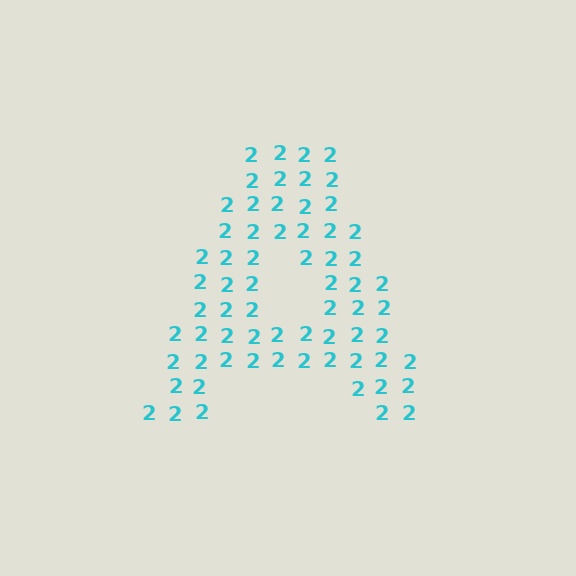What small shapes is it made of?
It is made of small digit 2's.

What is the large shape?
The large shape is the letter A.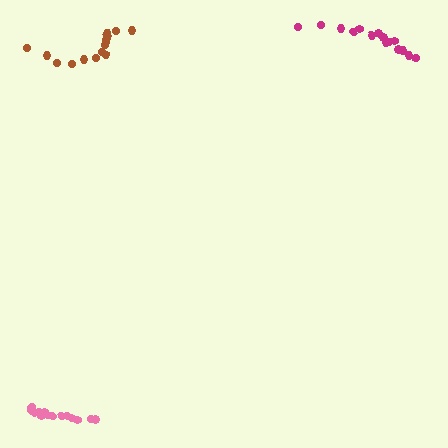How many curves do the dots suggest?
There are 3 distinct paths.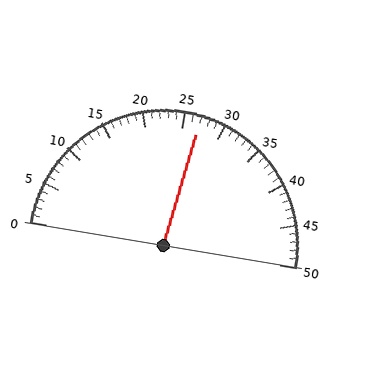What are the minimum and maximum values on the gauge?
The gauge ranges from 0 to 50.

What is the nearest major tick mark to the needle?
The nearest major tick mark is 25.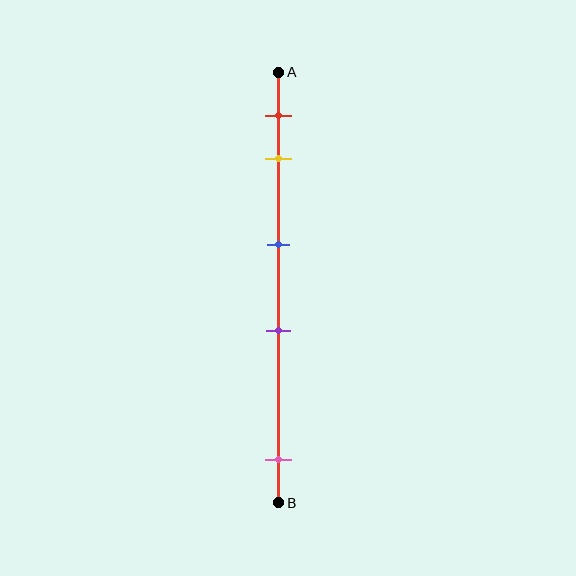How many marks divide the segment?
There are 5 marks dividing the segment.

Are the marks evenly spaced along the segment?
No, the marks are not evenly spaced.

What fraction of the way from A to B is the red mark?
The red mark is approximately 10% (0.1) of the way from A to B.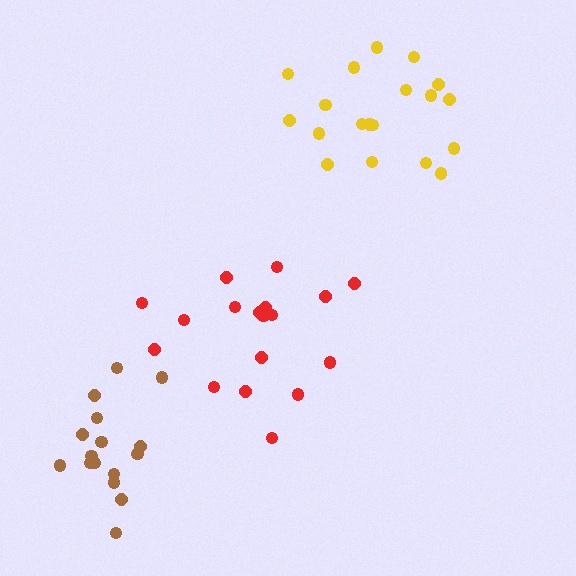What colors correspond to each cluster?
The clusters are colored: red, yellow, brown.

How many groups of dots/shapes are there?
There are 3 groups.